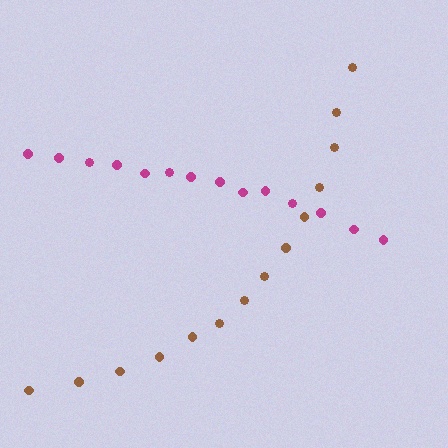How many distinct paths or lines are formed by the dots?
There are 2 distinct paths.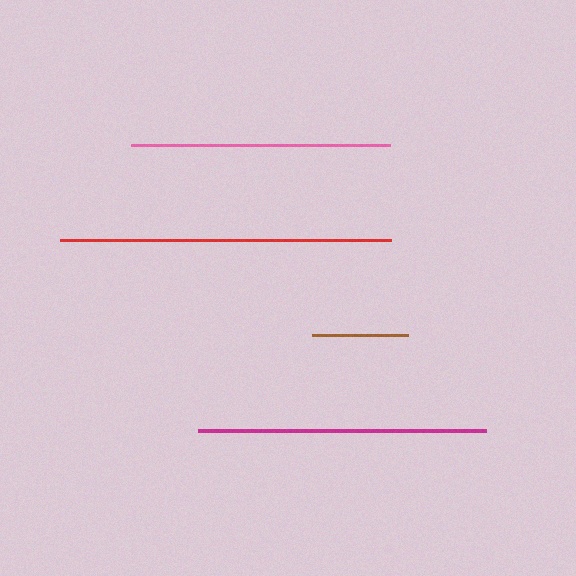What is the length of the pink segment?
The pink segment is approximately 259 pixels long.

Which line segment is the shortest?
The brown line is the shortest at approximately 96 pixels.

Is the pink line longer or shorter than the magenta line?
The magenta line is longer than the pink line.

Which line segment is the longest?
The red line is the longest at approximately 331 pixels.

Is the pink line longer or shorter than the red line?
The red line is longer than the pink line.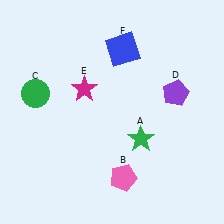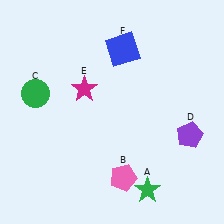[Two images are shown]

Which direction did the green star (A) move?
The green star (A) moved down.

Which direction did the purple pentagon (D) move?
The purple pentagon (D) moved down.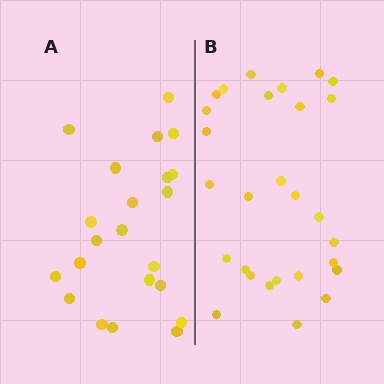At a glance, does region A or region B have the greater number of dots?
Region B (the right region) has more dots.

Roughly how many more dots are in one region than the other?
Region B has about 6 more dots than region A.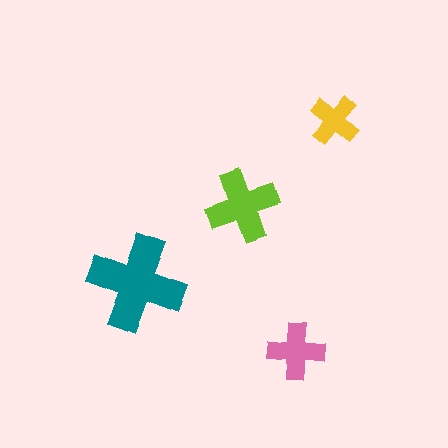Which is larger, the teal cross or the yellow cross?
The teal one.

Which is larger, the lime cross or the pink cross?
The lime one.